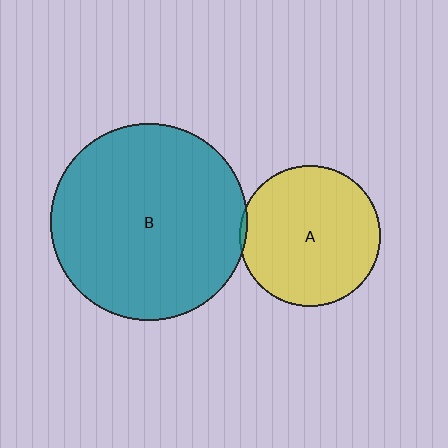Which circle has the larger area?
Circle B (teal).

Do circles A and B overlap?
Yes.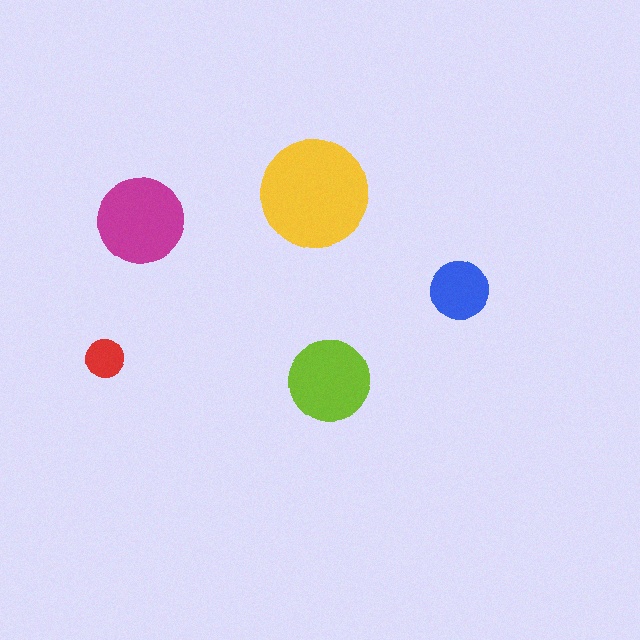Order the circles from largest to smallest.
the yellow one, the magenta one, the lime one, the blue one, the red one.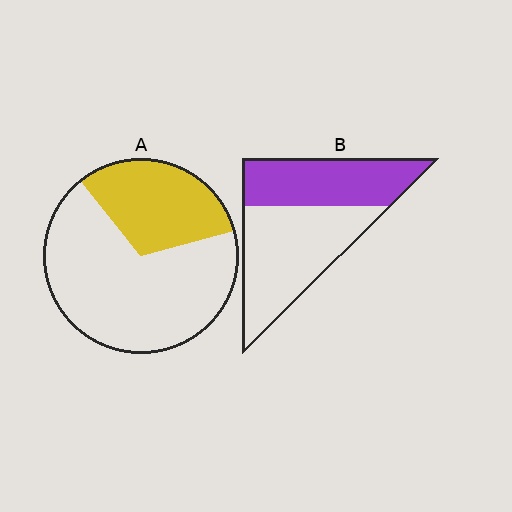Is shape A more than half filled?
No.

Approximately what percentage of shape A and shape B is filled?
A is approximately 30% and B is approximately 45%.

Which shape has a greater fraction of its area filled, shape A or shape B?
Shape B.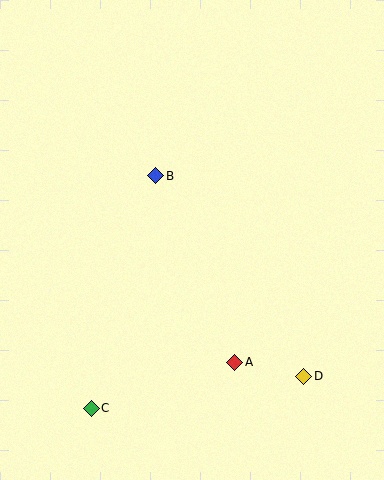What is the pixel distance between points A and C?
The distance between A and C is 151 pixels.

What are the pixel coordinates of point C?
Point C is at (91, 408).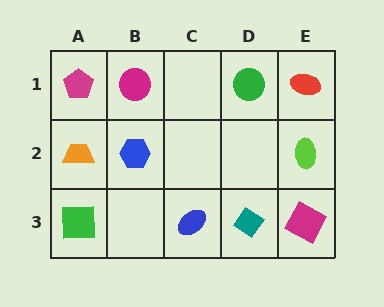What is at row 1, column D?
A green circle.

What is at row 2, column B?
A blue hexagon.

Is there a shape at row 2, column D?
No, that cell is empty.